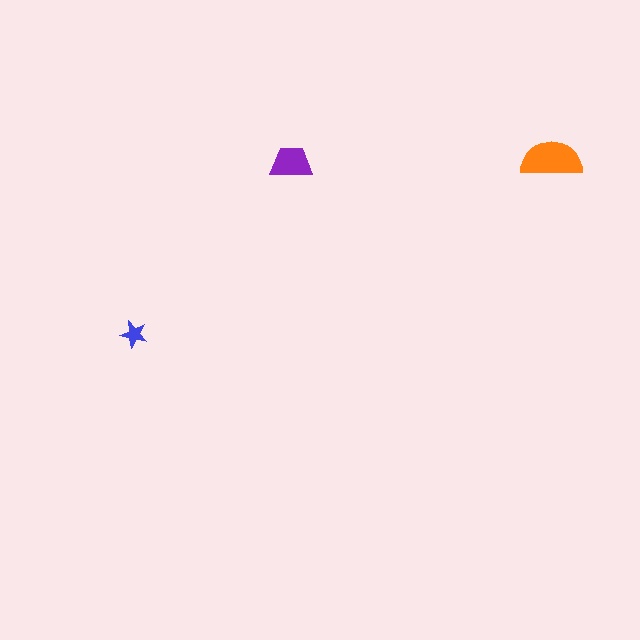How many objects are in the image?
There are 3 objects in the image.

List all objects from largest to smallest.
The orange semicircle, the purple trapezoid, the blue star.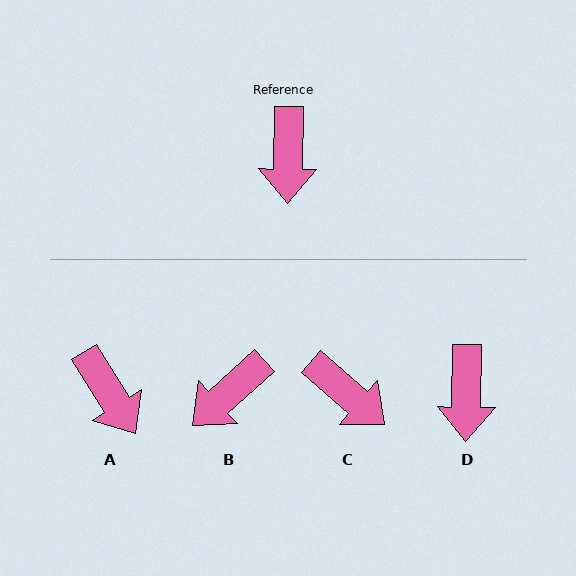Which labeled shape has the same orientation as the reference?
D.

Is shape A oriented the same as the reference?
No, it is off by about 33 degrees.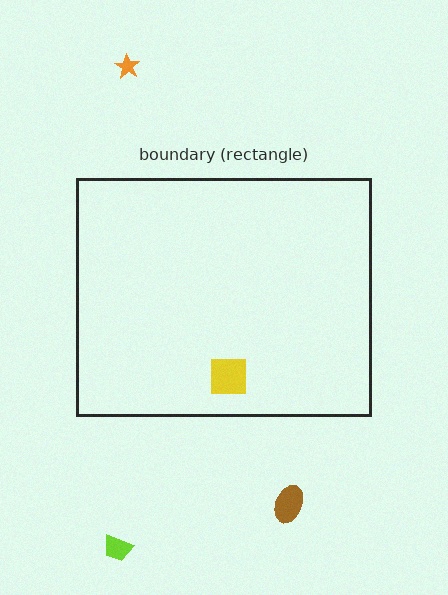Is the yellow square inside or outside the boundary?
Inside.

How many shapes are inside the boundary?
1 inside, 3 outside.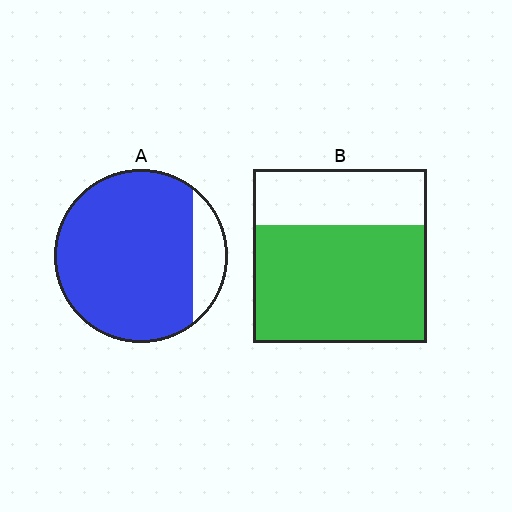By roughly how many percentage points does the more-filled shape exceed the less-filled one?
By roughly 20 percentage points (A over B).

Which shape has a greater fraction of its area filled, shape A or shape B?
Shape A.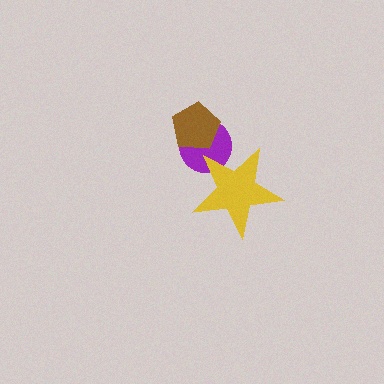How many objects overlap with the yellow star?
1 object overlaps with the yellow star.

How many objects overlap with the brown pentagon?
1 object overlaps with the brown pentagon.